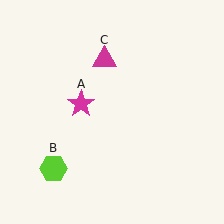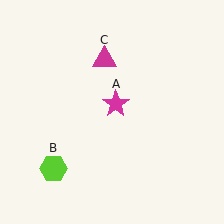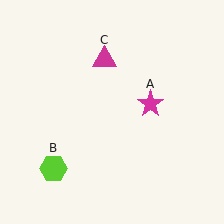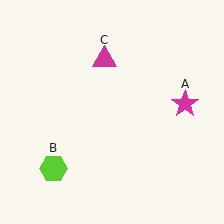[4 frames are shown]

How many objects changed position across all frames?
1 object changed position: magenta star (object A).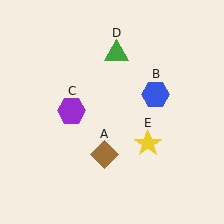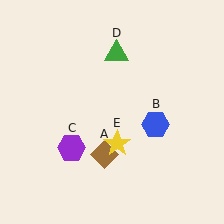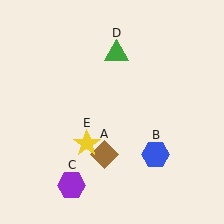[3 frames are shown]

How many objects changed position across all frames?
3 objects changed position: blue hexagon (object B), purple hexagon (object C), yellow star (object E).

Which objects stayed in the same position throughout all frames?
Brown diamond (object A) and green triangle (object D) remained stationary.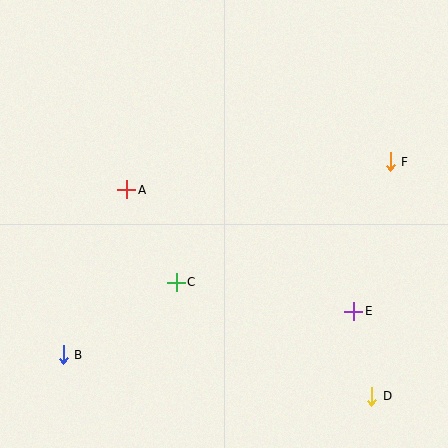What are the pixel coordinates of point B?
Point B is at (63, 355).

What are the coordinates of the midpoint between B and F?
The midpoint between B and F is at (227, 258).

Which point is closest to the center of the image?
Point C at (176, 282) is closest to the center.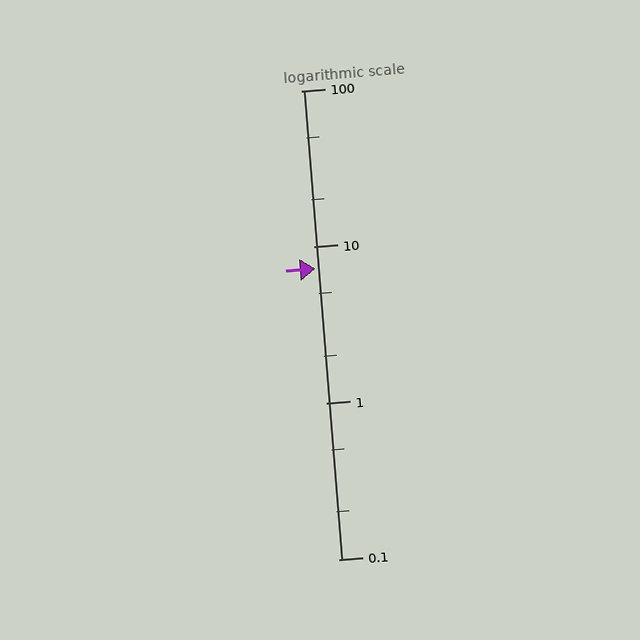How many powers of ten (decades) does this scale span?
The scale spans 3 decades, from 0.1 to 100.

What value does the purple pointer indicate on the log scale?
The pointer indicates approximately 7.3.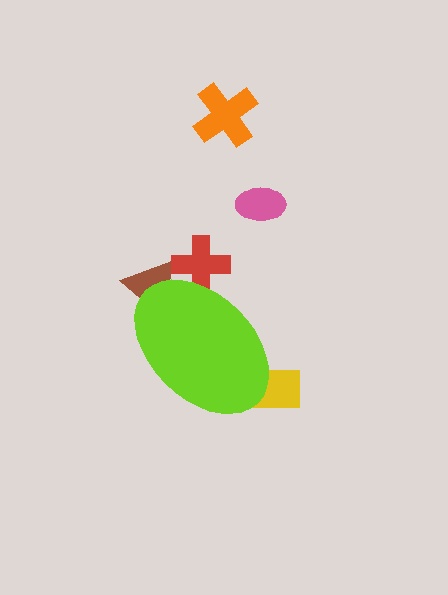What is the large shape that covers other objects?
A lime ellipse.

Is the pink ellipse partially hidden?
No, the pink ellipse is fully visible.